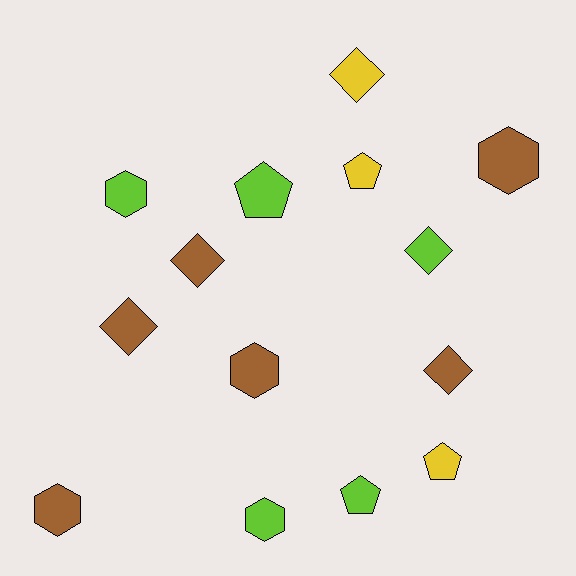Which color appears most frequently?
Brown, with 6 objects.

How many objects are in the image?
There are 14 objects.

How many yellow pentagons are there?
There are 2 yellow pentagons.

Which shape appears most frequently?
Diamond, with 5 objects.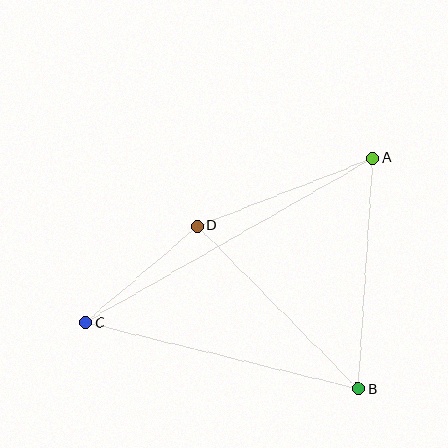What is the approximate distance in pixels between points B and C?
The distance between B and C is approximately 281 pixels.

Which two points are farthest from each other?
Points A and C are farthest from each other.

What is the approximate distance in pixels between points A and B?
The distance between A and B is approximately 232 pixels.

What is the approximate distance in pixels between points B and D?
The distance between B and D is approximately 229 pixels.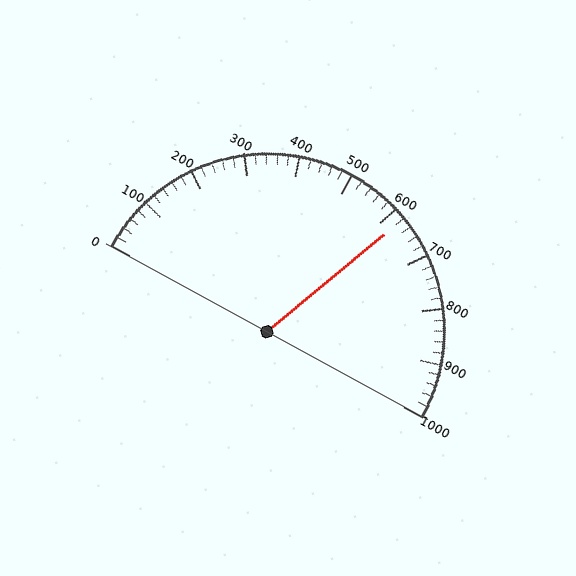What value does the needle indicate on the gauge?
The needle indicates approximately 620.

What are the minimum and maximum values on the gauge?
The gauge ranges from 0 to 1000.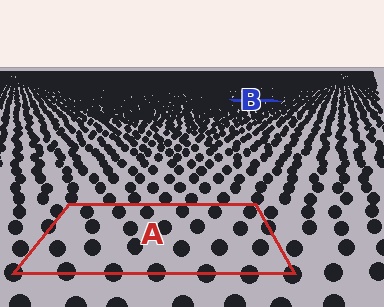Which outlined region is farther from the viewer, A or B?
Region B is farther from the viewer — the texture elements inside it appear smaller and more densely packed.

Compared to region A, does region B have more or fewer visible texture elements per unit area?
Region B has more texture elements per unit area — they are packed more densely because it is farther away.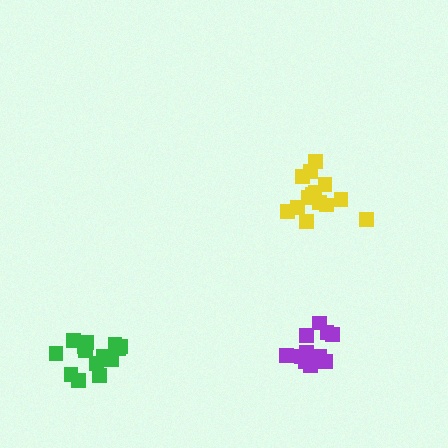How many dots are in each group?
Group 1: 11 dots, Group 2: 14 dots, Group 3: 14 dots (39 total).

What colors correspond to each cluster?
The clusters are colored: purple, yellow, green.